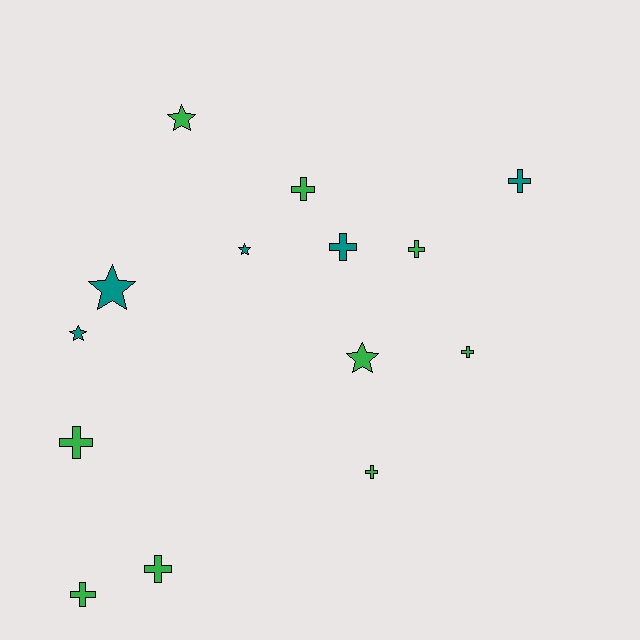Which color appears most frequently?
Green, with 9 objects.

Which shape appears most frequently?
Cross, with 9 objects.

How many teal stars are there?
There are 3 teal stars.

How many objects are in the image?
There are 14 objects.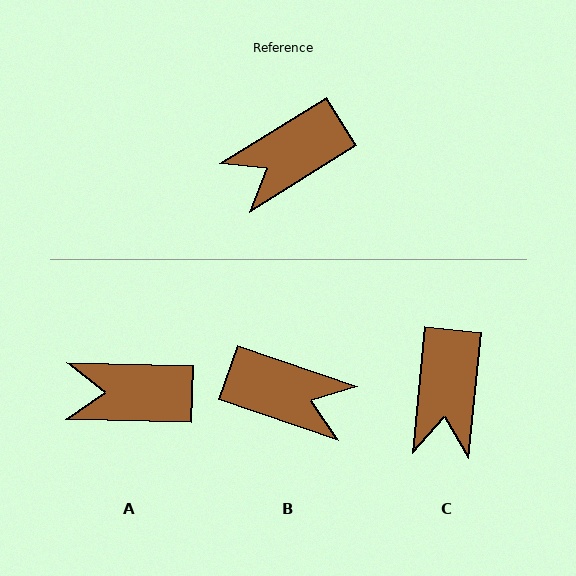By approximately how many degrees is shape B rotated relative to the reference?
Approximately 129 degrees counter-clockwise.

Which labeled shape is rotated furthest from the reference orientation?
B, about 129 degrees away.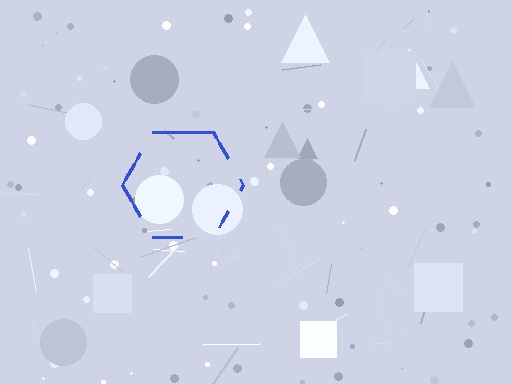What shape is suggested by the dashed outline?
The dashed outline suggests a hexagon.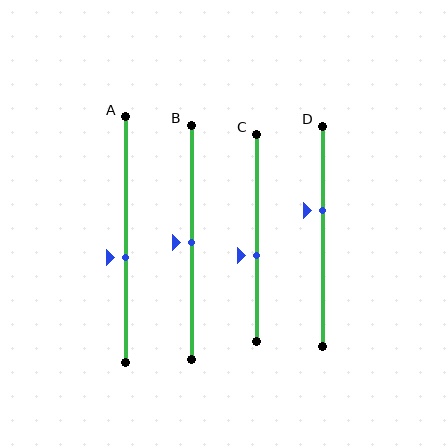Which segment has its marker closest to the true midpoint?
Segment B has its marker closest to the true midpoint.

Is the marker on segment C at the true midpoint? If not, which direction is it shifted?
No, the marker on segment C is shifted downward by about 9% of the segment length.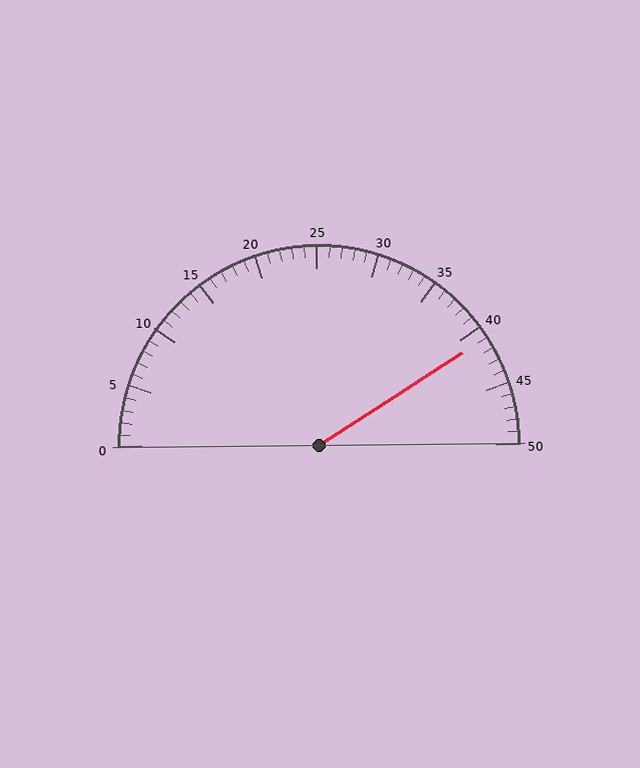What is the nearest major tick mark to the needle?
The nearest major tick mark is 40.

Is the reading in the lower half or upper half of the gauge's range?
The reading is in the upper half of the range (0 to 50).